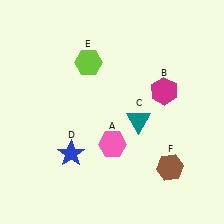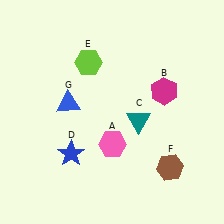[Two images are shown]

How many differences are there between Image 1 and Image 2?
There is 1 difference between the two images.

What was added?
A blue triangle (G) was added in Image 2.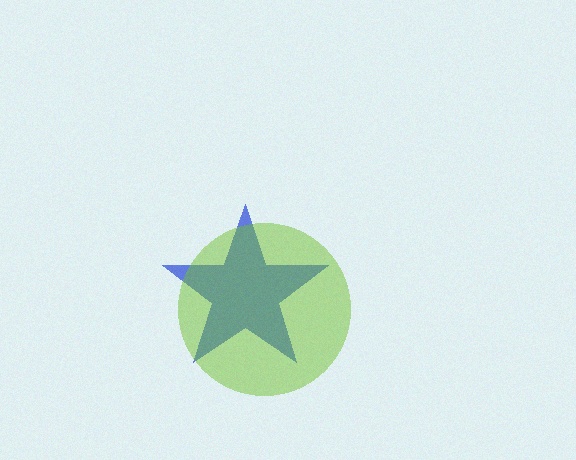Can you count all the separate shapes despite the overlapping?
Yes, there are 2 separate shapes.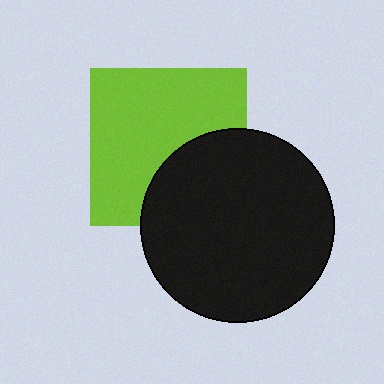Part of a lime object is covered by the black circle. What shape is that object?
It is a square.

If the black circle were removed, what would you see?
You would see the complete lime square.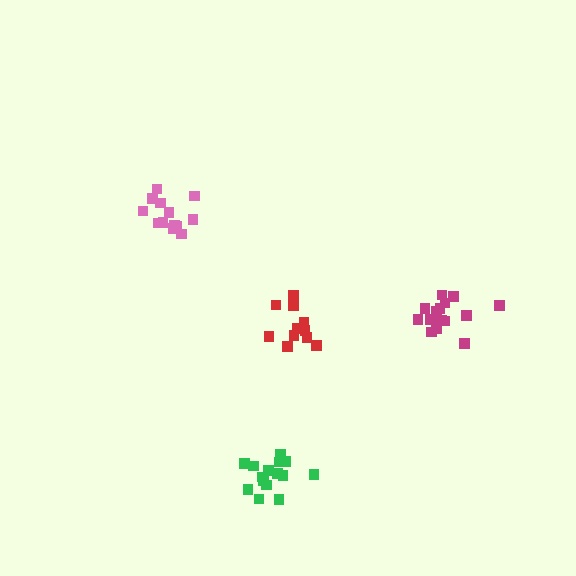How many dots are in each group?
Group 1: 15 dots, Group 2: 15 dots, Group 3: 11 dots, Group 4: 13 dots (54 total).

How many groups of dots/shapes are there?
There are 4 groups.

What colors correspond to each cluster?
The clusters are colored: green, magenta, red, pink.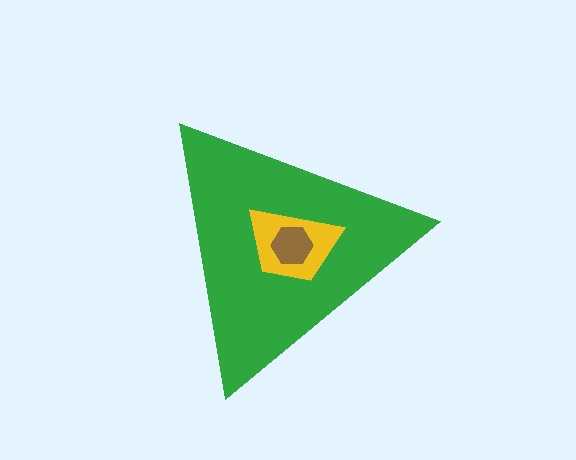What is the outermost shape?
The green triangle.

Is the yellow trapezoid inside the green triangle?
Yes.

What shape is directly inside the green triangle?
The yellow trapezoid.